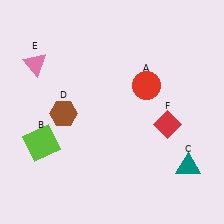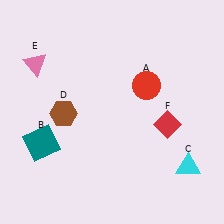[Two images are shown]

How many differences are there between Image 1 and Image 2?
There are 2 differences between the two images.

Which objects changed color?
B changed from lime to teal. C changed from teal to cyan.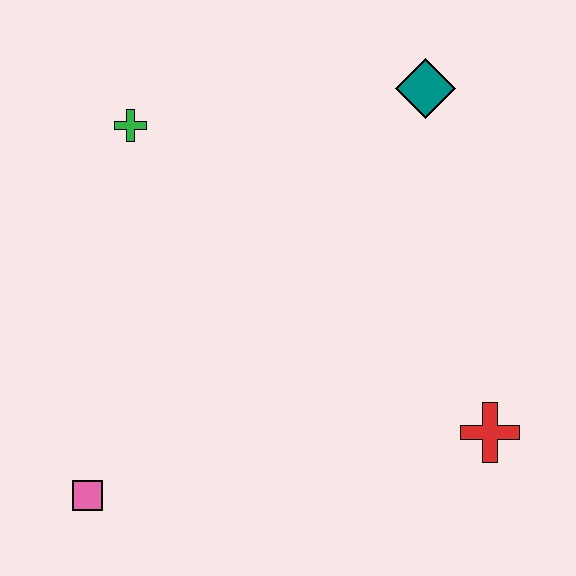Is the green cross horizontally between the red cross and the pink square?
Yes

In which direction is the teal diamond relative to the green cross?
The teal diamond is to the right of the green cross.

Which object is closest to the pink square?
The green cross is closest to the pink square.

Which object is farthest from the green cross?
The red cross is farthest from the green cross.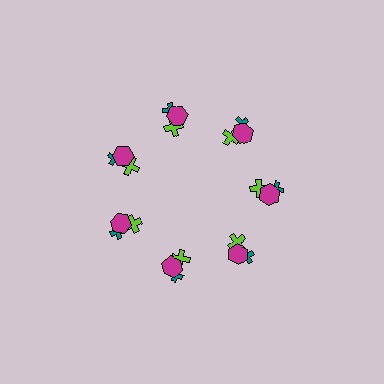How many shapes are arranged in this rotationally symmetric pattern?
There are 21 shapes, arranged in 7 groups of 3.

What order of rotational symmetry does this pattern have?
This pattern has 7-fold rotational symmetry.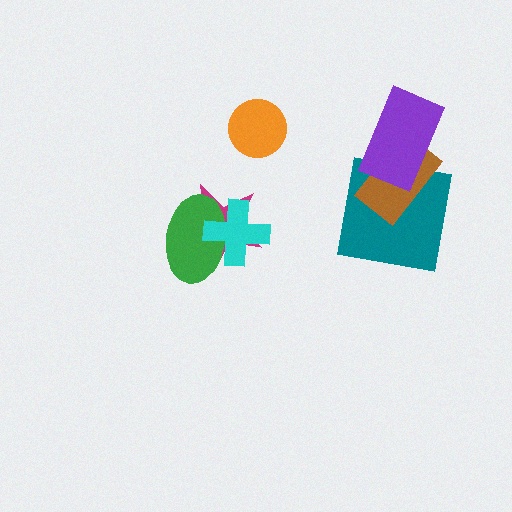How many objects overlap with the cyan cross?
2 objects overlap with the cyan cross.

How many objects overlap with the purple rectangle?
2 objects overlap with the purple rectangle.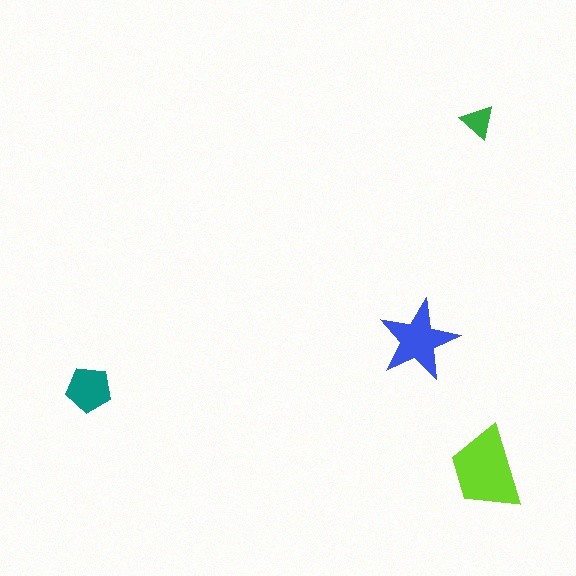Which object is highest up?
The green triangle is topmost.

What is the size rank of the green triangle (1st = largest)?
4th.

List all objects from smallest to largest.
The green triangle, the teal pentagon, the blue star, the lime trapezoid.